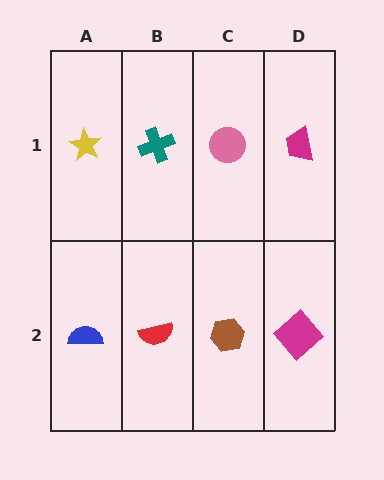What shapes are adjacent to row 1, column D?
A magenta diamond (row 2, column D), a pink circle (row 1, column C).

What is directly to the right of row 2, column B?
A brown hexagon.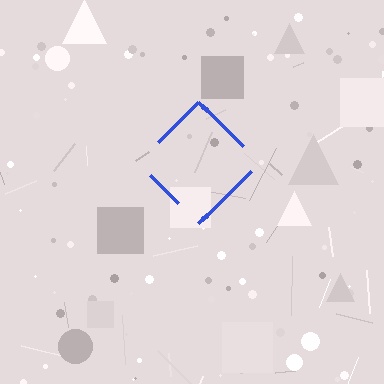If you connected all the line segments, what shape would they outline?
They would outline a diamond.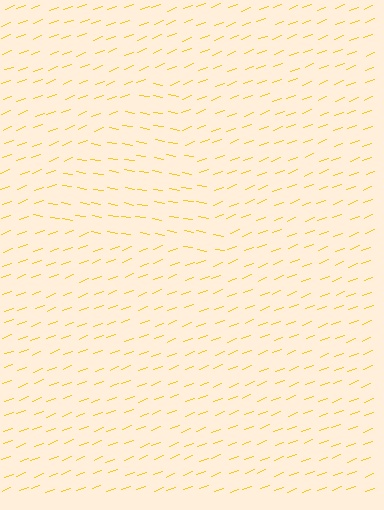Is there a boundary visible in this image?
Yes, there is a texture boundary formed by a change in line orientation.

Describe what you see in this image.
The image is filled with small yellow line segments. A triangle region in the image has lines oriented differently from the surrounding lines, creating a visible texture boundary.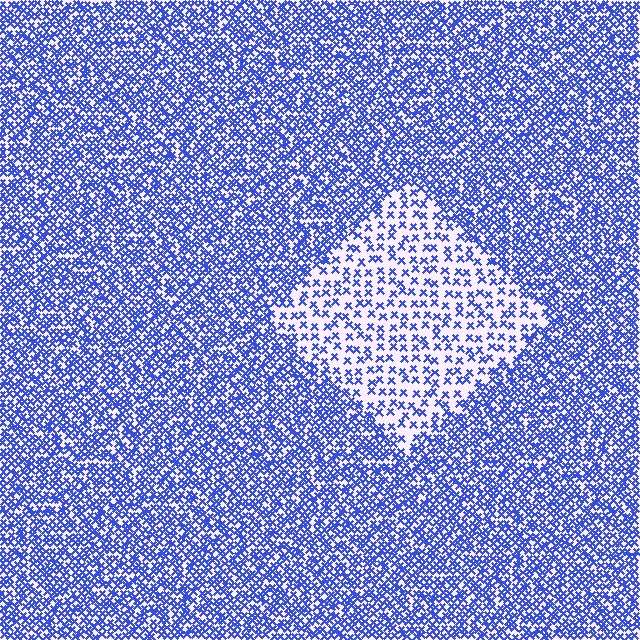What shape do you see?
I see a diamond.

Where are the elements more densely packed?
The elements are more densely packed outside the diamond boundary.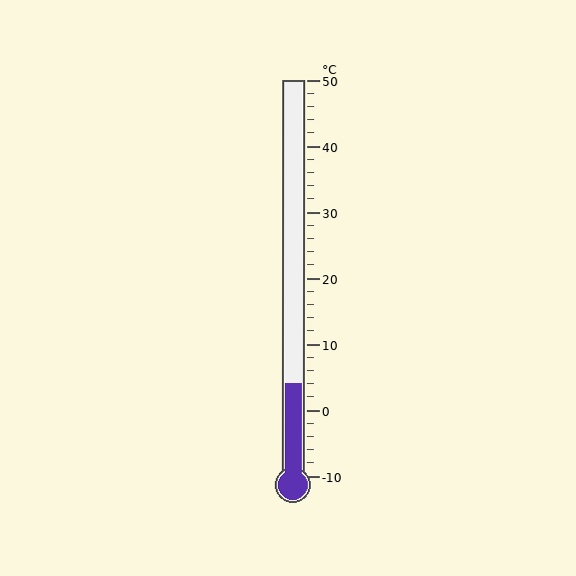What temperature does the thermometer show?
The thermometer shows approximately 4°C.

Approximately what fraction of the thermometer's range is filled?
The thermometer is filled to approximately 25% of its range.